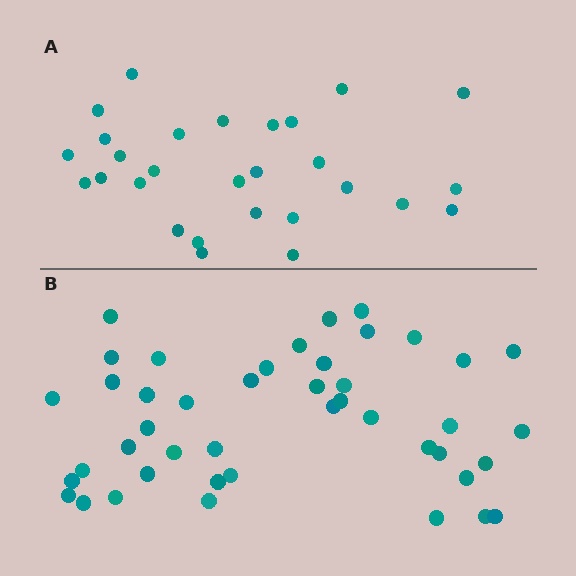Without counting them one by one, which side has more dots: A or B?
Region B (the bottom region) has more dots.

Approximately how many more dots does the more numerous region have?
Region B has approximately 15 more dots than region A.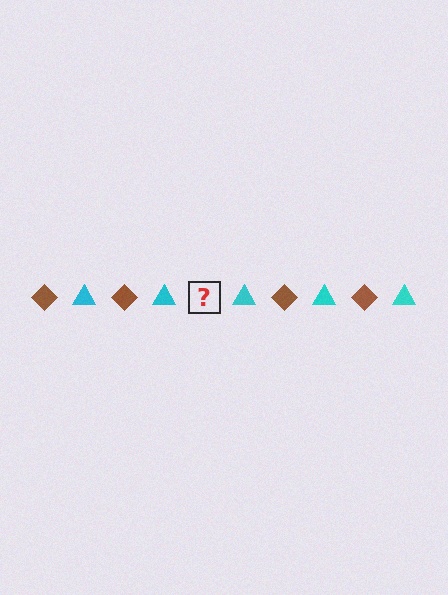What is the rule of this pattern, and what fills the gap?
The rule is that the pattern alternates between brown diamond and cyan triangle. The gap should be filled with a brown diamond.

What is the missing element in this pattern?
The missing element is a brown diamond.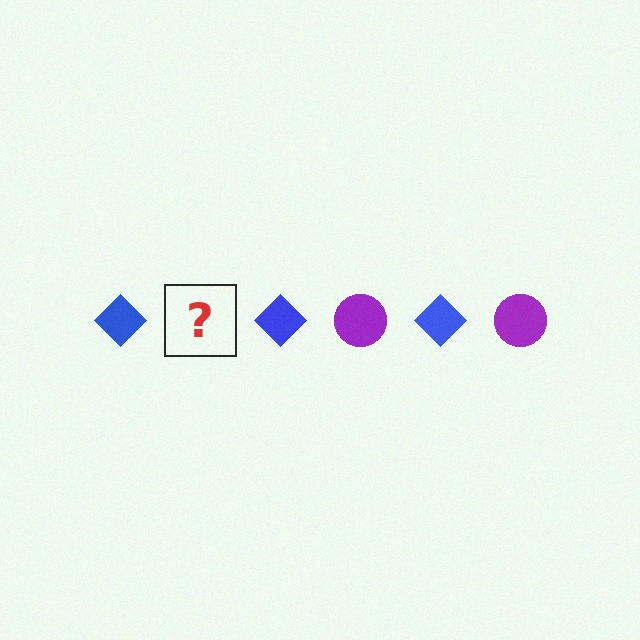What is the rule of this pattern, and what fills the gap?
The rule is that the pattern alternates between blue diamond and purple circle. The gap should be filled with a purple circle.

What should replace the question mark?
The question mark should be replaced with a purple circle.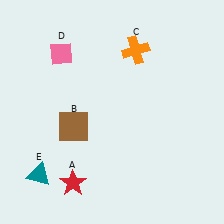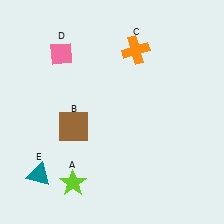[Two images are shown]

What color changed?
The star (A) changed from red in Image 1 to lime in Image 2.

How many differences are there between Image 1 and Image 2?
There is 1 difference between the two images.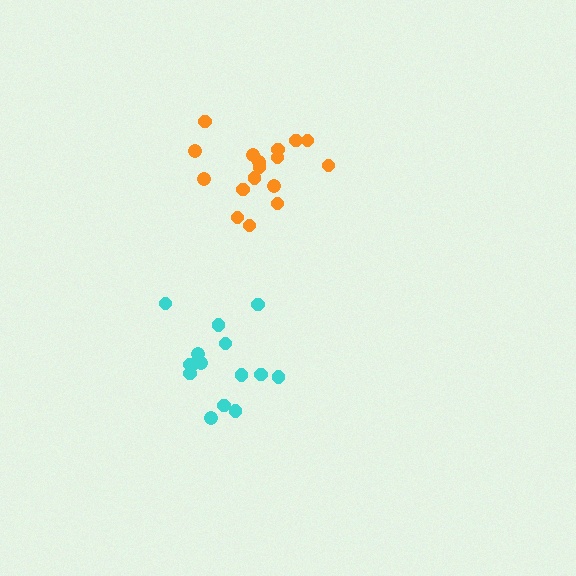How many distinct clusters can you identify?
There are 2 distinct clusters.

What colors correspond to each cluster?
The clusters are colored: cyan, orange.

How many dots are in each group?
Group 1: 15 dots, Group 2: 17 dots (32 total).